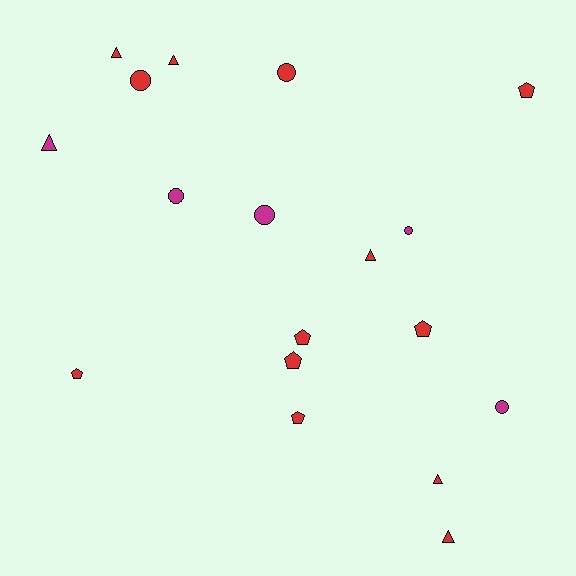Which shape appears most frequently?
Pentagon, with 6 objects.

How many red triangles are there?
There are 5 red triangles.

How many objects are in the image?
There are 18 objects.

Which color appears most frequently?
Red, with 13 objects.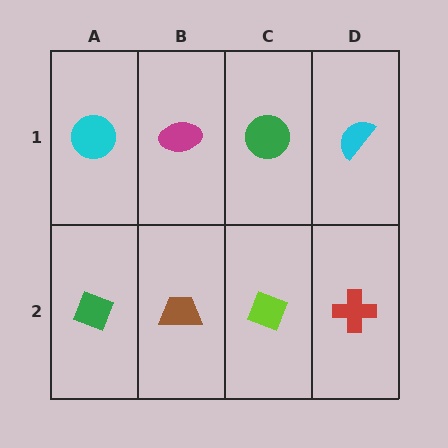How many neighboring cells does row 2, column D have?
2.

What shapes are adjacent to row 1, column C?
A lime diamond (row 2, column C), a magenta ellipse (row 1, column B), a cyan semicircle (row 1, column D).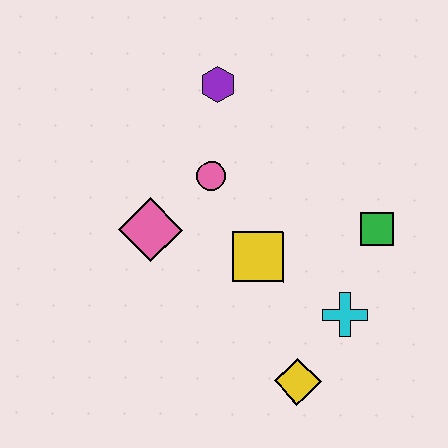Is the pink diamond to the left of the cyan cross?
Yes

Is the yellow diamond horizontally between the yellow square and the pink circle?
No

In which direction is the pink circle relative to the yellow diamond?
The pink circle is above the yellow diamond.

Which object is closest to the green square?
The cyan cross is closest to the green square.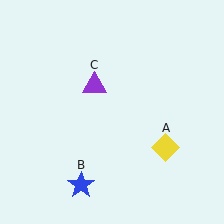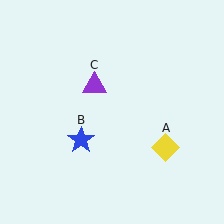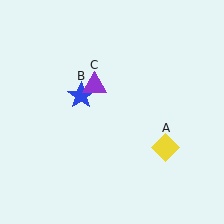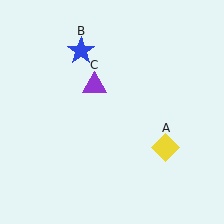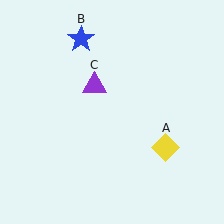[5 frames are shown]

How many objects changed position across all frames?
1 object changed position: blue star (object B).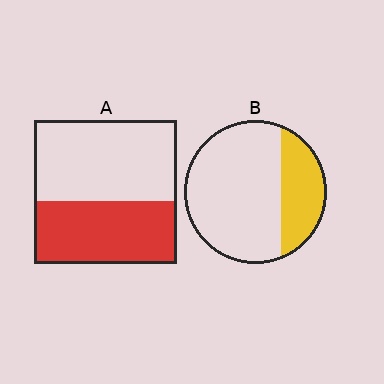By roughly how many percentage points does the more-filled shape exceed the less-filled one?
By roughly 15 percentage points (A over B).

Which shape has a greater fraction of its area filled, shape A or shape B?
Shape A.